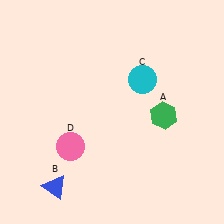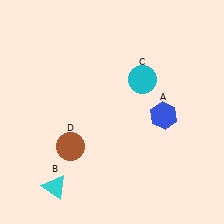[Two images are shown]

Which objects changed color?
A changed from green to blue. B changed from blue to cyan. D changed from pink to brown.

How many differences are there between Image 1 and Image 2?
There are 3 differences between the two images.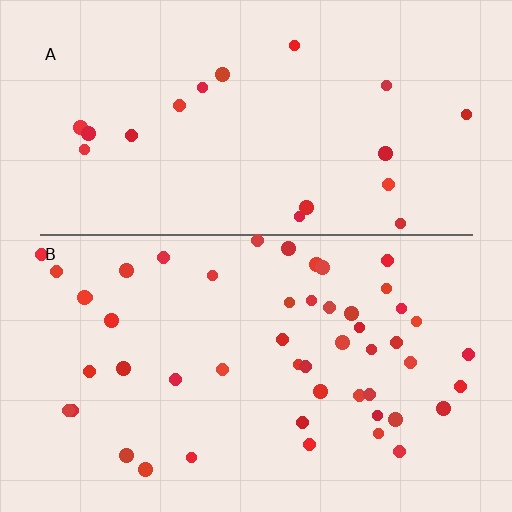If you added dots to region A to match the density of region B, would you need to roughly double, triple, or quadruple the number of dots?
Approximately triple.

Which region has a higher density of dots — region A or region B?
B (the bottom).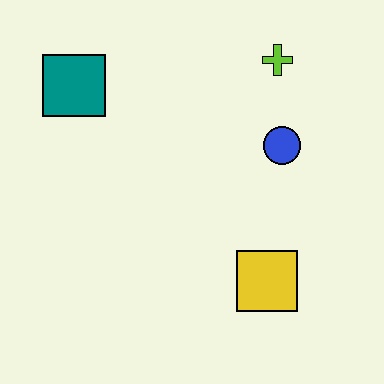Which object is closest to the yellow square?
The blue circle is closest to the yellow square.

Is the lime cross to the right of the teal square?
Yes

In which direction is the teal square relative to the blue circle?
The teal square is to the left of the blue circle.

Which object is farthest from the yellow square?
The teal square is farthest from the yellow square.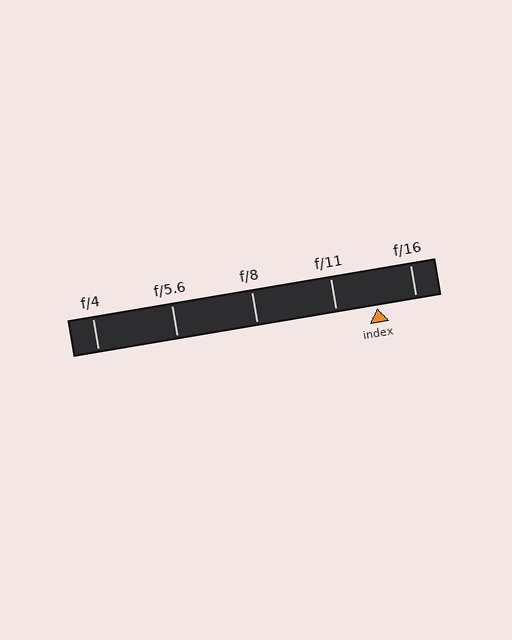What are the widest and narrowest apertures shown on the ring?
The widest aperture shown is f/4 and the narrowest is f/16.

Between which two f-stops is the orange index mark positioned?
The index mark is between f/11 and f/16.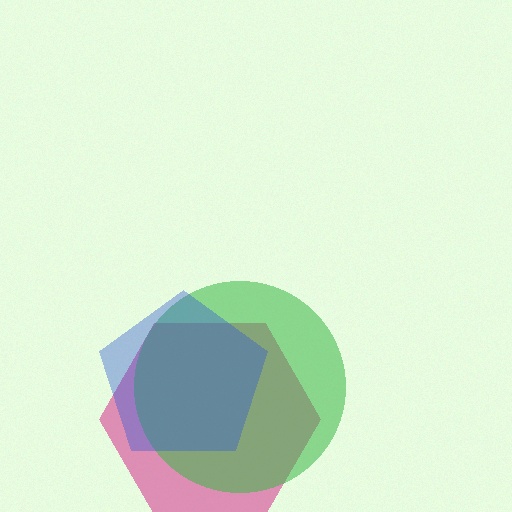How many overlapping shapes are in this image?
There are 3 overlapping shapes in the image.